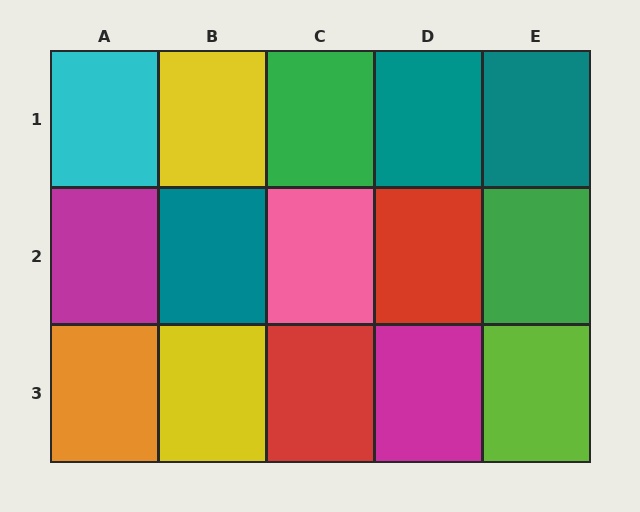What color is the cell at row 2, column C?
Pink.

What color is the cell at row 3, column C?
Red.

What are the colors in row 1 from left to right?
Cyan, yellow, green, teal, teal.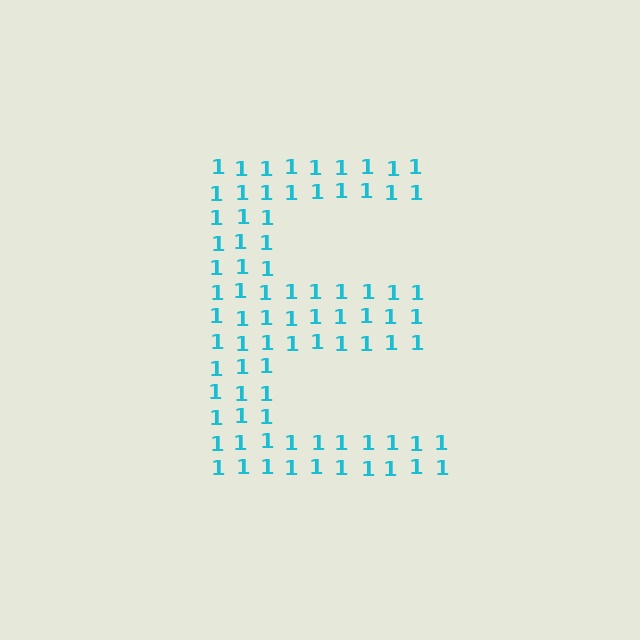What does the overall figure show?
The overall figure shows the letter E.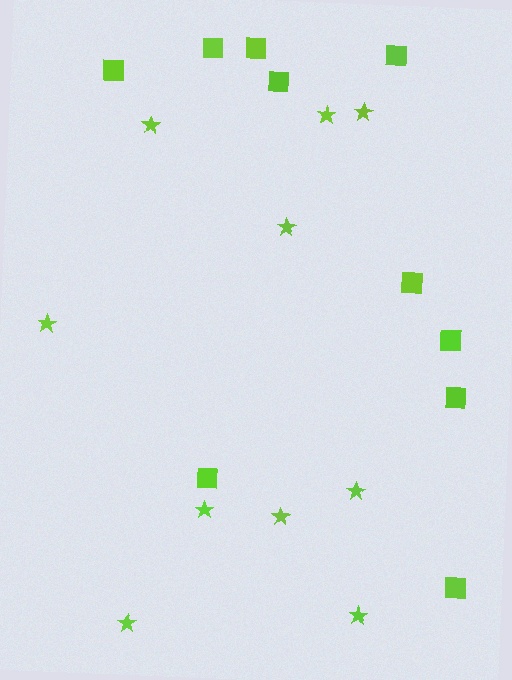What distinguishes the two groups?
There are 2 groups: one group of squares (10) and one group of stars (10).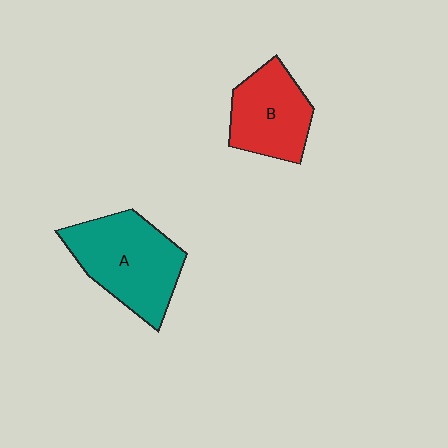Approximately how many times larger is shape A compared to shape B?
Approximately 1.3 times.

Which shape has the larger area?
Shape A (teal).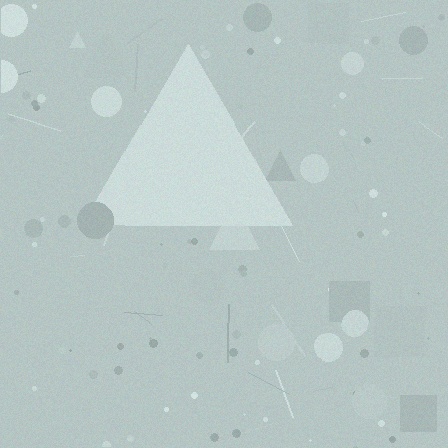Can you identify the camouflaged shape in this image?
The camouflaged shape is a triangle.